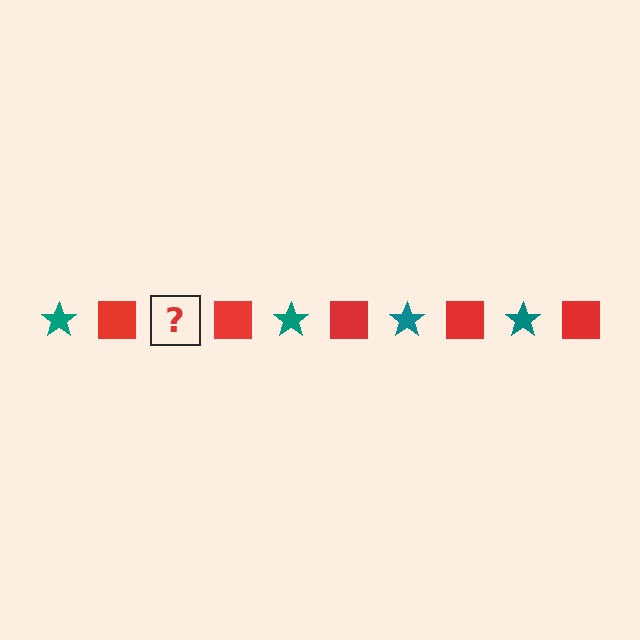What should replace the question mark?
The question mark should be replaced with a teal star.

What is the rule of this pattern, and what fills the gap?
The rule is that the pattern alternates between teal star and red square. The gap should be filled with a teal star.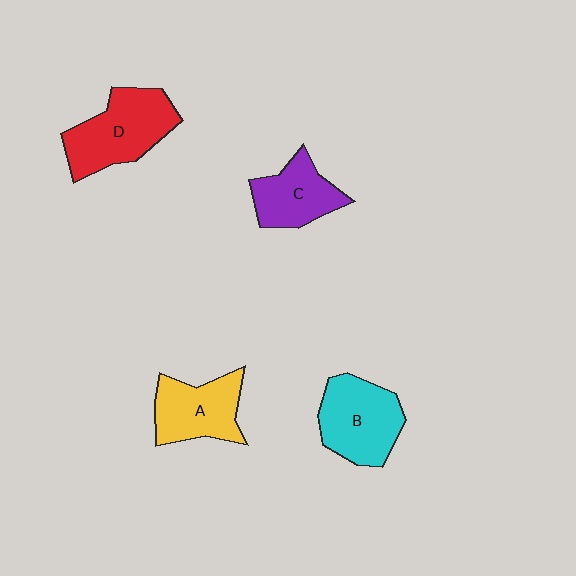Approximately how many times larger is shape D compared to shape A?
Approximately 1.3 times.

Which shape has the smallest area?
Shape C (purple).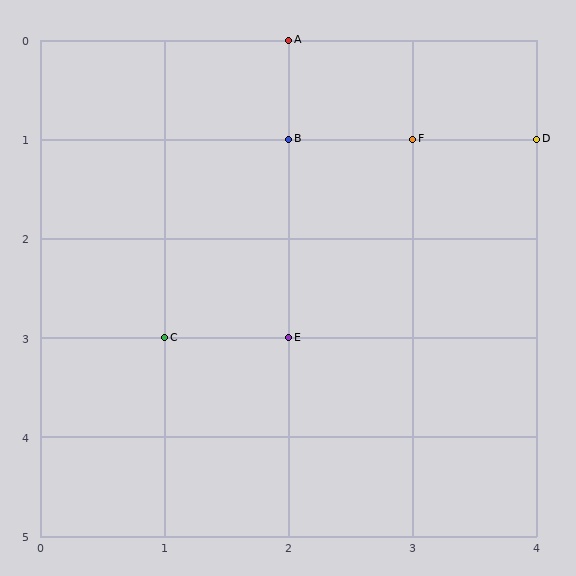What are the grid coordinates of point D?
Point D is at grid coordinates (4, 1).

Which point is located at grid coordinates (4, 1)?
Point D is at (4, 1).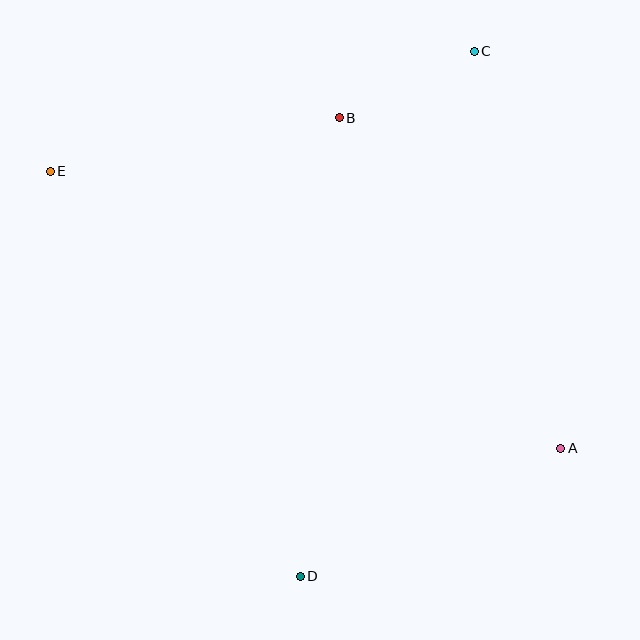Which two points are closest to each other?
Points B and C are closest to each other.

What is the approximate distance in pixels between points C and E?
The distance between C and E is approximately 441 pixels.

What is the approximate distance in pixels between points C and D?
The distance between C and D is approximately 553 pixels.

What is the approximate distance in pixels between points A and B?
The distance between A and B is approximately 398 pixels.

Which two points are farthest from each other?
Points A and E are farthest from each other.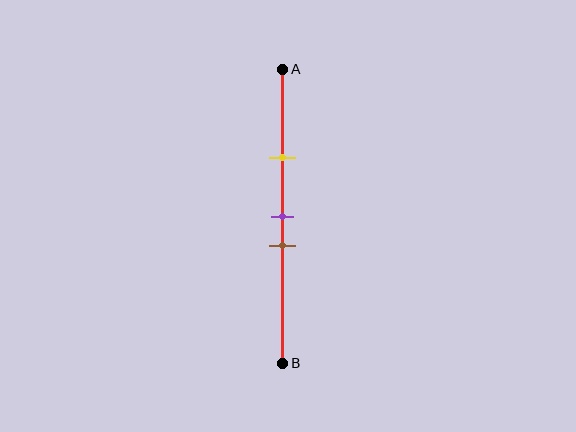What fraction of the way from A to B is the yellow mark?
The yellow mark is approximately 30% (0.3) of the way from A to B.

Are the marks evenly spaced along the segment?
No, the marks are not evenly spaced.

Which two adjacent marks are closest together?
The purple and brown marks are the closest adjacent pair.